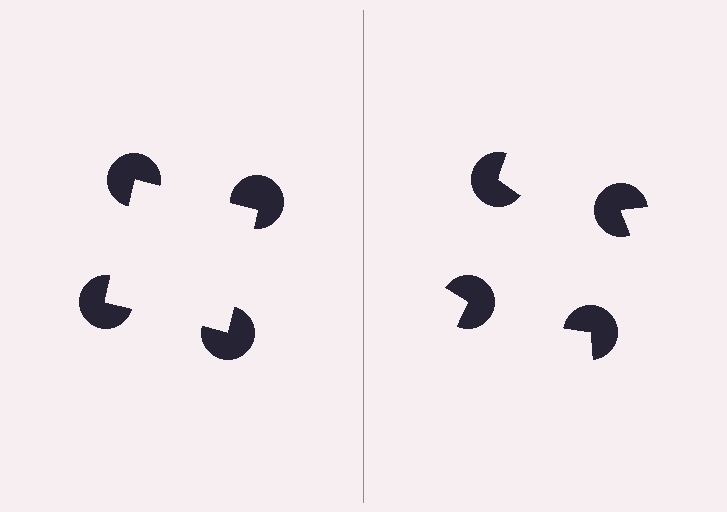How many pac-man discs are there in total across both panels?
8 — 4 on each side.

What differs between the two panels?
The pac-man discs are positioned identically on both sides; only the wedge orientations differ. On the left they align to a square; on the right they are misaligned.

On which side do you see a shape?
An illusory square appears on the left side. On the right side the wedge cuts are rotated, so no coherent shape forms.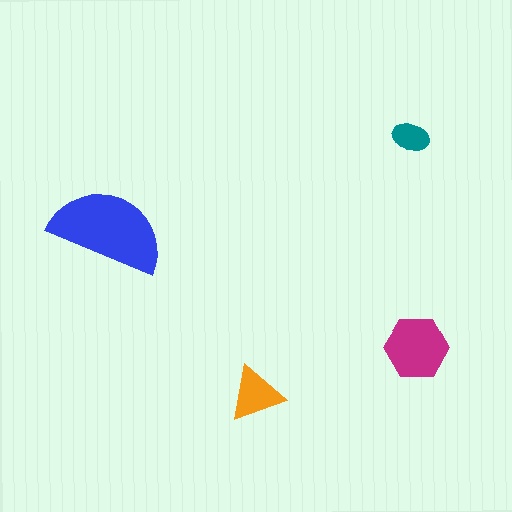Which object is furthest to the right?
The magenta hexagon is rightmost.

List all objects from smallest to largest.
The teal ellipse, the orange triangle, the magenta hexagon, the blue semicircle.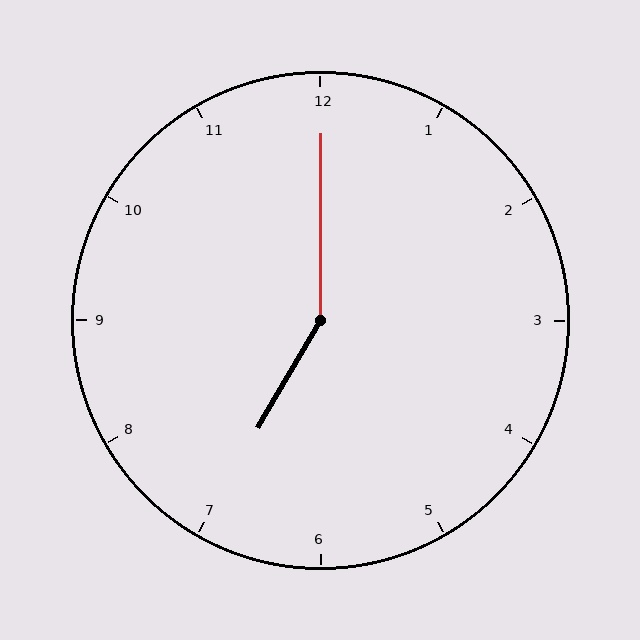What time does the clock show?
7:00.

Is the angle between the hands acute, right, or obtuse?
It is obtuse.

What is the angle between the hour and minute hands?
Approximately 150 degrees.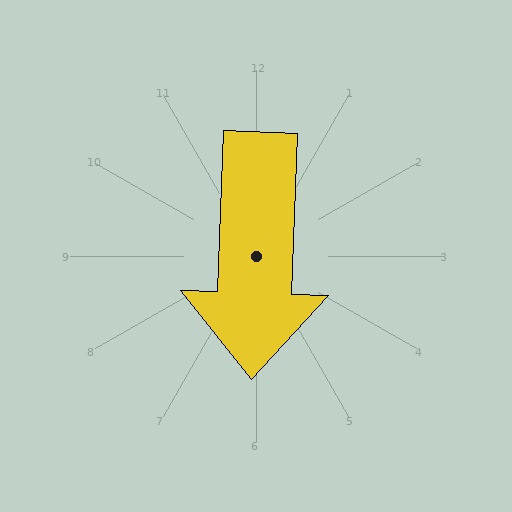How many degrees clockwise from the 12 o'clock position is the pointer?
Approximately 182 degrees.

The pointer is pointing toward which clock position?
Roughly 6 o'clock.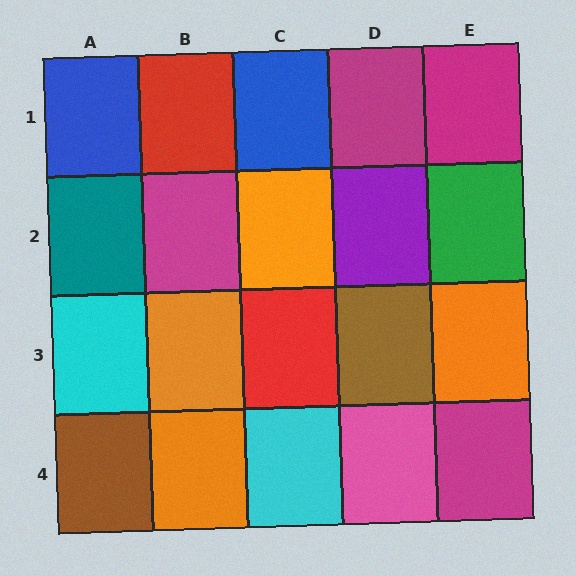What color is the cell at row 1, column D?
Magenta.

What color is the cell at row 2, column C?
Orange.